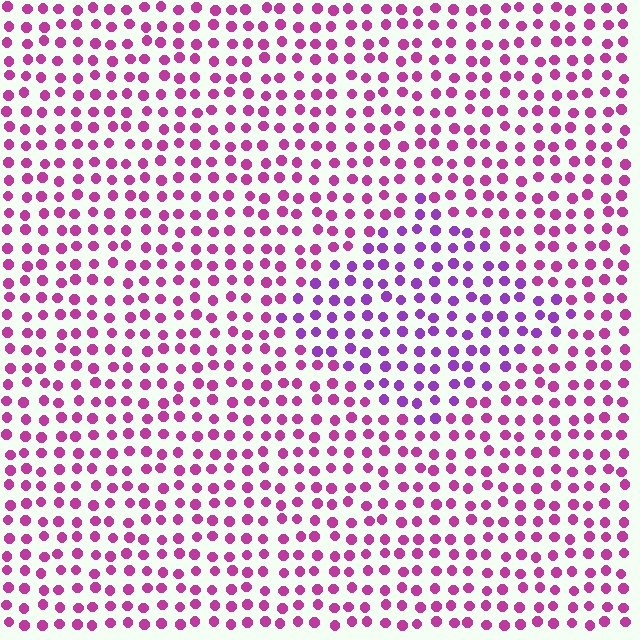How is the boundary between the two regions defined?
The boundary is defined purely by a slight shift in hue (about 33 degrees). Spacing, size, and orientation are identical on both sides.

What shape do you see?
I see a diamond.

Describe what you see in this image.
The image is filled with small magenta elements in a uniform arrangement. A diamond-shaped region is visible where the elements are tinted to a slightly different hue, forming a subtle color boundary.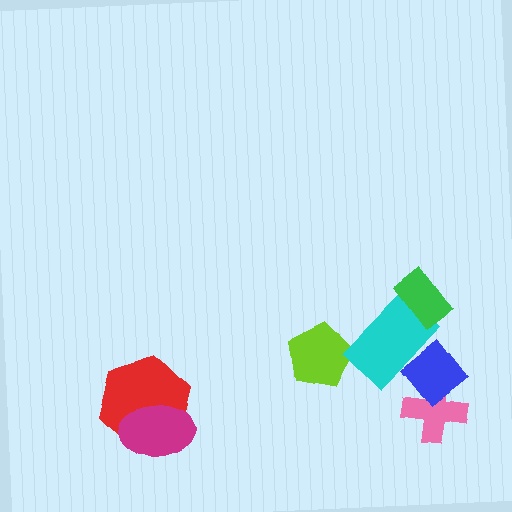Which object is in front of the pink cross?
The blue diamond is in front of the pink cross.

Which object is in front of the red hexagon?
The magenta ellipse is in front of the red hexagon.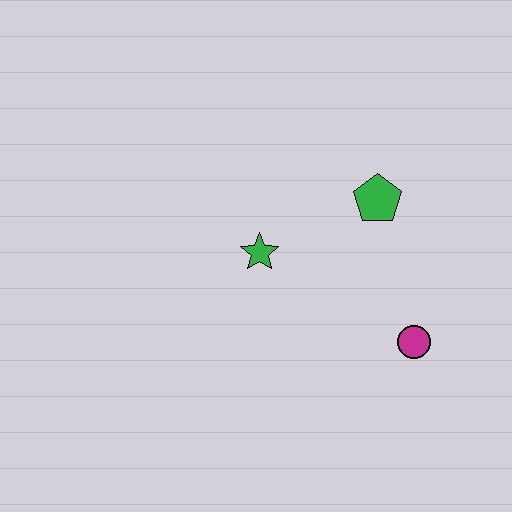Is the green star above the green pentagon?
No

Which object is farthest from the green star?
The magenta circle is farthest from the green star.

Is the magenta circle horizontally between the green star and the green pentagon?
No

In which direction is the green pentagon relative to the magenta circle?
The green pentagon is above the magenta circle.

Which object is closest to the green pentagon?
The green star is closest to the green pentagon.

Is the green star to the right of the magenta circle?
No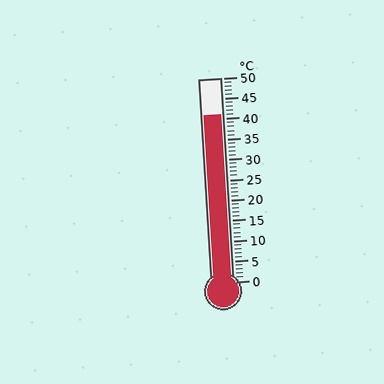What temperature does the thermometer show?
The thermometer shows approximately 41°C.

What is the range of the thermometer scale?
The thermometer scale ranges from 0°C to 50°C.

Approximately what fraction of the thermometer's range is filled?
The thermometer is filled to approximately 80% of its range.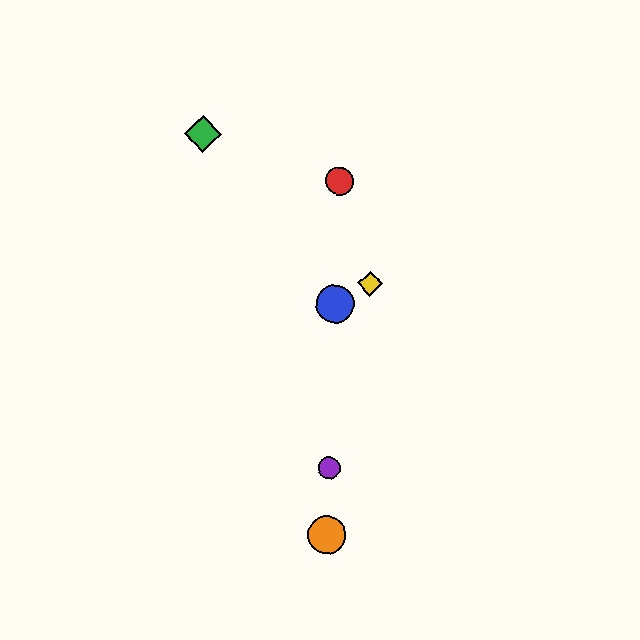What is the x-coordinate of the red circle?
The red circle is at x≈340.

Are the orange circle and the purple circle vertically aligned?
Yes, both are at x≈327.